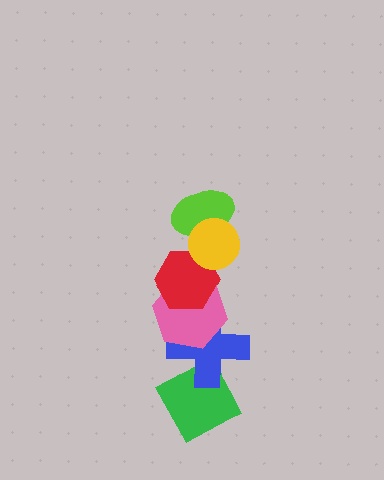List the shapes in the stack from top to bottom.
From top to bottom: the yellow circle, the lime ellipse, the red hexagon, the pink hexagon, the blue cross, the green diamond.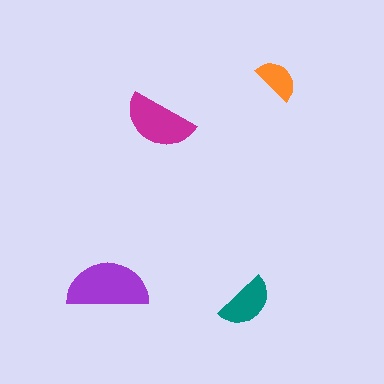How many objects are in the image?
There are 4 objects in the image.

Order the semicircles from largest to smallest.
the purple one, the magenta one, the teal one, the orange one.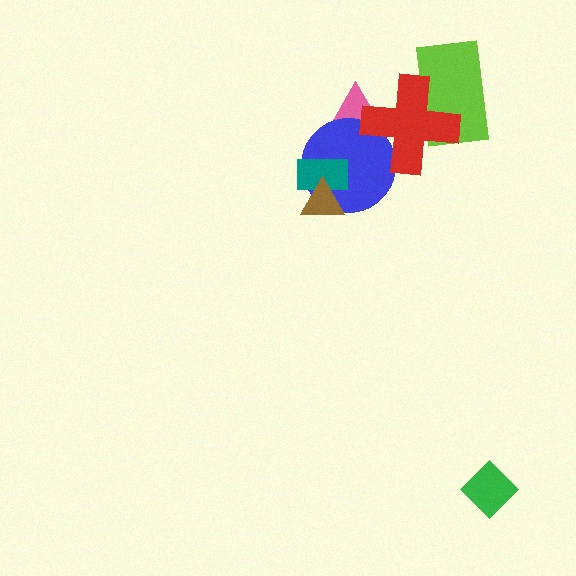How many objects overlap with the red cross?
3 objects overlap with the red cross.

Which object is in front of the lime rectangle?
The red cross is in front of the lime rectangle.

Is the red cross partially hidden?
No, no other shape covers it.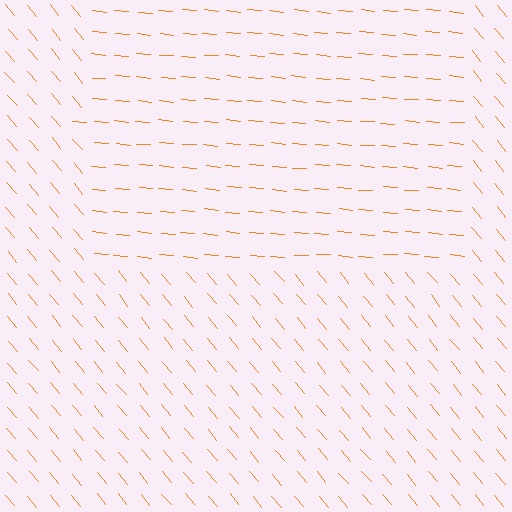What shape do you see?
I see a rectangle.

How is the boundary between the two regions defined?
The boundary is defined purely by a change in line orientation (approximately 45 degrees difference). All lines are the same color and thickness.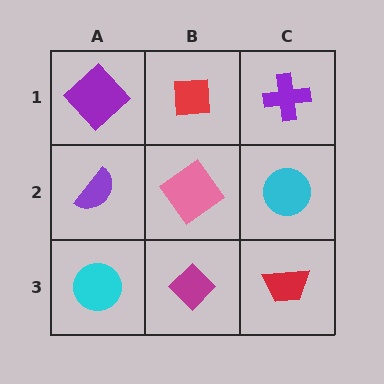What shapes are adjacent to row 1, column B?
A pink diamond (row 2, column B), a purple diamond (row 1, column A), a purple cross (row 1, column C).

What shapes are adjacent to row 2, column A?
A purple diamond (row 1, column A), a cyan circle (row 3, column A), a pink diamond (row 2, column B).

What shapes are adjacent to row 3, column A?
A purple semicircle (row 2, column A), a magenta diamond (row 3, column B).